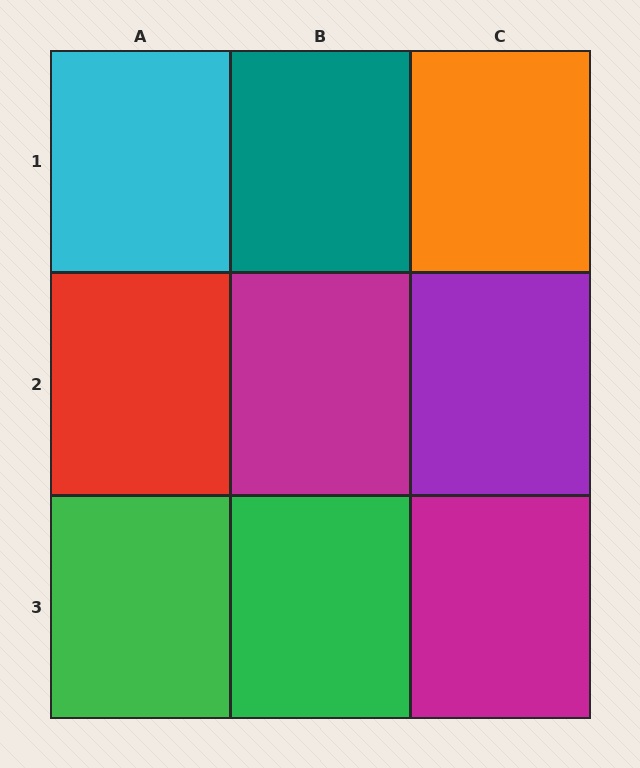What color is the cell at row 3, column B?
Green.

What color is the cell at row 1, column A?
Cyan.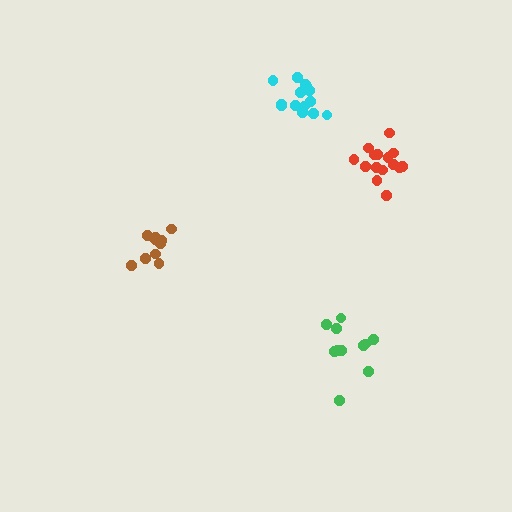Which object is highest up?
The cyan cluster is topmost.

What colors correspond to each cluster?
The clusters are colored: cyan, green, red, brown.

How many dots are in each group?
Group 1: 14 dots, Group 2: 11 dots, Group 3: 15 dots, Group 4: 10 dots (50 total).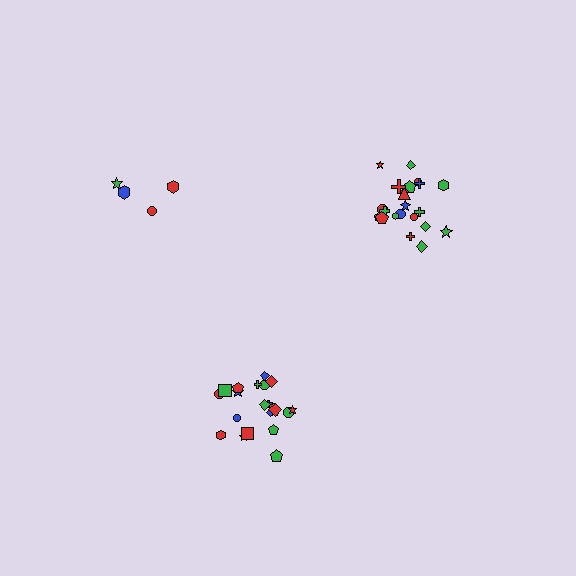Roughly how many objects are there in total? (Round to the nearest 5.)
Roughly 50 objects in total.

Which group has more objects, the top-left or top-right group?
The top-right group.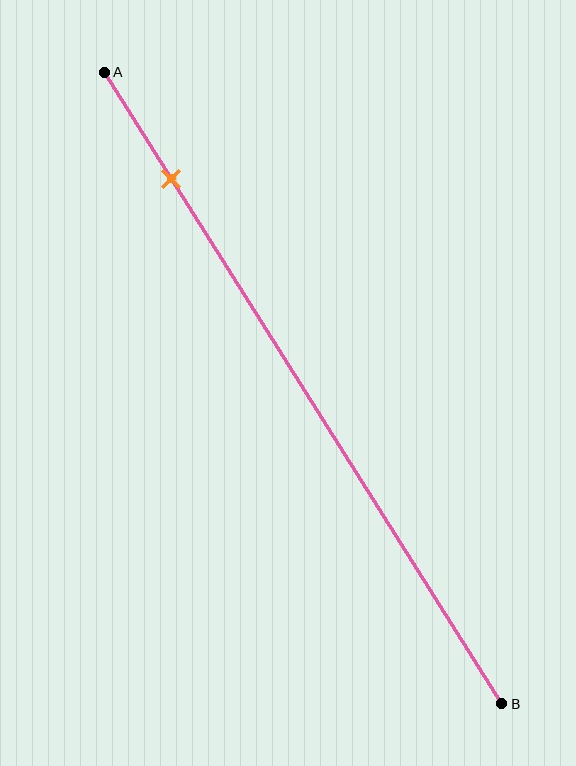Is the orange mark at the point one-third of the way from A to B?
No, the mark is at about 15% from A, not at the 33% one-third point.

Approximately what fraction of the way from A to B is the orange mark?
The orange mark is approximately 15% of the way from A to B.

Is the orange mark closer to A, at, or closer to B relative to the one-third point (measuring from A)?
The orange mark is closer to point A than the one-third point of segment AB.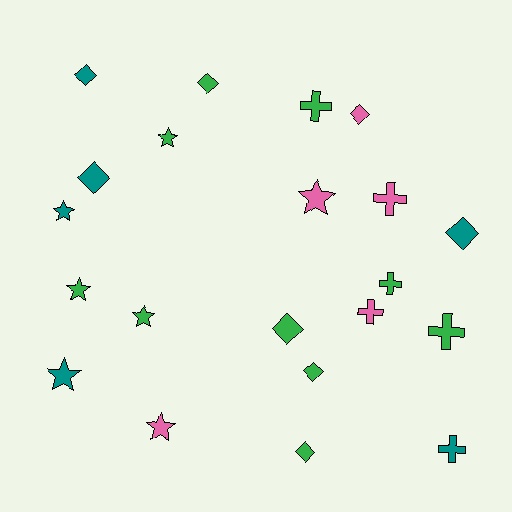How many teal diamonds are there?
There are 3 teal diamonds.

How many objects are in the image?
There are 21 objects.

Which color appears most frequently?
Green, with 10 objects.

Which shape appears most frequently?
Diamond, with 8 objects.